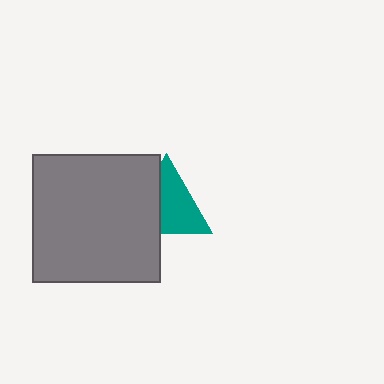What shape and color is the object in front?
The object in front is a gray square.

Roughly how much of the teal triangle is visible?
About half of it is visible (roughly 60%).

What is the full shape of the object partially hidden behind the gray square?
The partially hidden object is a teal triangle.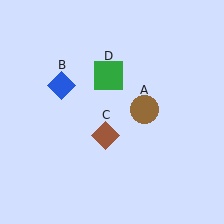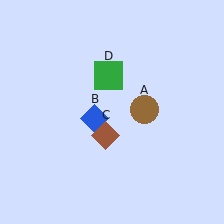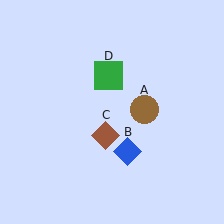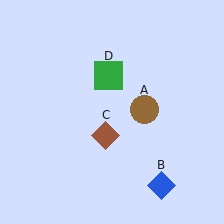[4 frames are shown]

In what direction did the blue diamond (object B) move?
The blue diamond (object B) moved down and to the right.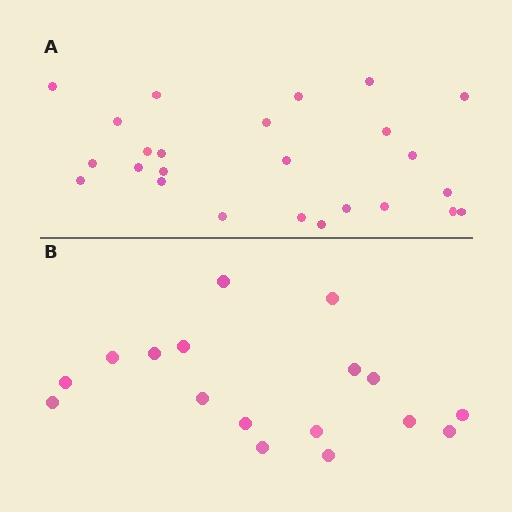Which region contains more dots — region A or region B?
Region A (the top region) has more dots.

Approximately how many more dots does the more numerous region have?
Region A has roughly 8 or so more dots than region B.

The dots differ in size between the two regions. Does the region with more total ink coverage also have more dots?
No. Region B has more total ink coverage because its dots are larger, but region A actually contains more individual dots. Total area can be misleading — the number of items is what matters here.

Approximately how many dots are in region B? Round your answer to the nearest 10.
About 20 dots. (The exact count is 17, which rounds to 20.)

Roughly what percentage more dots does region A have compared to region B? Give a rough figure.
About 45% more.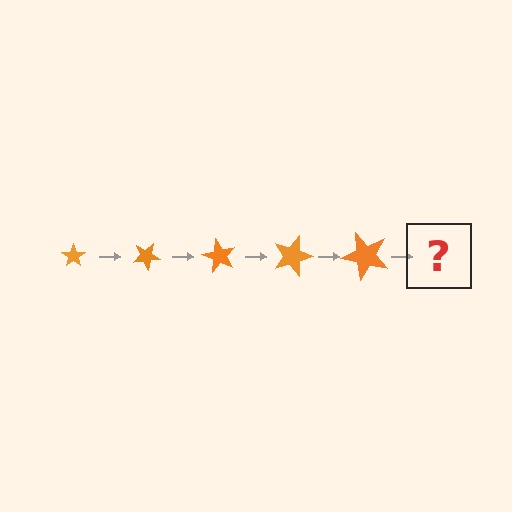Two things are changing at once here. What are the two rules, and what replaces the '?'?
The two rules are that the star grows larger each step and it rotates 30 degrees each step. The '?' should be a star, larger than the previous one and rotated 150 degrees from the start.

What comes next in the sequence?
The next element should be a star, larger than the previous one and rotated 150 degrees from the start.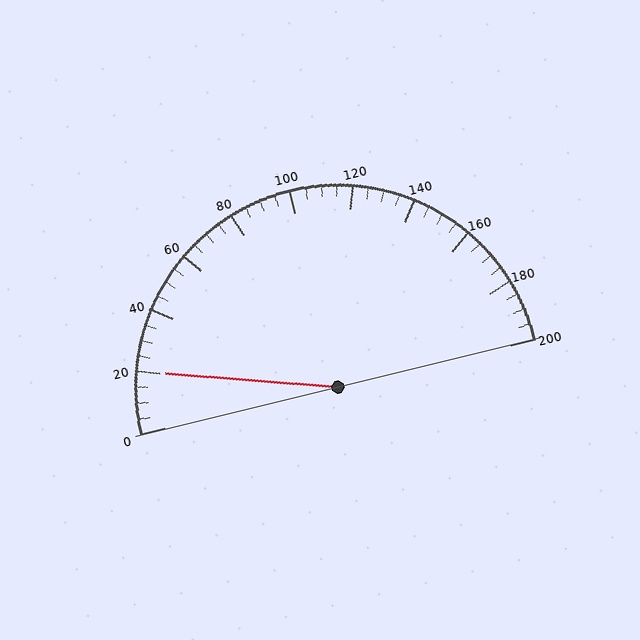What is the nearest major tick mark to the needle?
The nearest major tick mark is 20.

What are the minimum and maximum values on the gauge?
The gauge ranges from 0 to 200.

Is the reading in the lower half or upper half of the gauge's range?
The reading is in the lower half of the range (0 to 200).